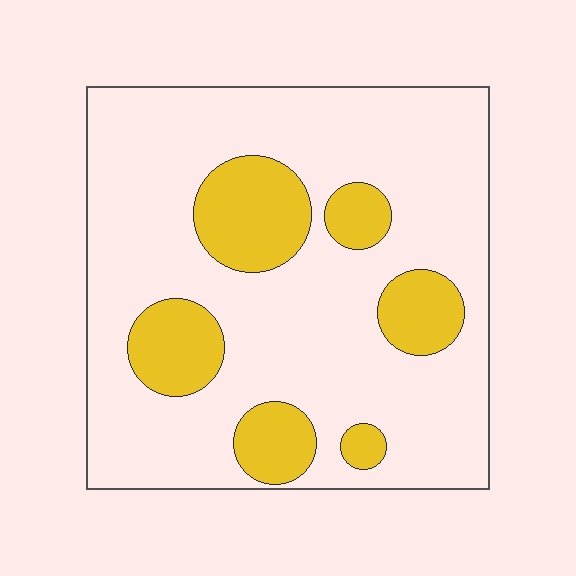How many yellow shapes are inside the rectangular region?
6.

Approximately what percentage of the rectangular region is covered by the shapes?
Approximately 20%.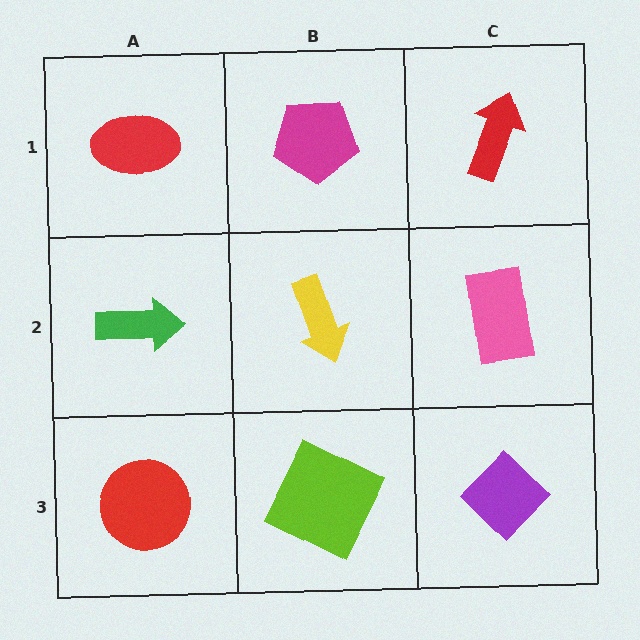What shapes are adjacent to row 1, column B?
A yellow arrow (row 2, column B), a red ellipse (row 1, column A), a red arrow (row 1, column C).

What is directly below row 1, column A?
A green arrow.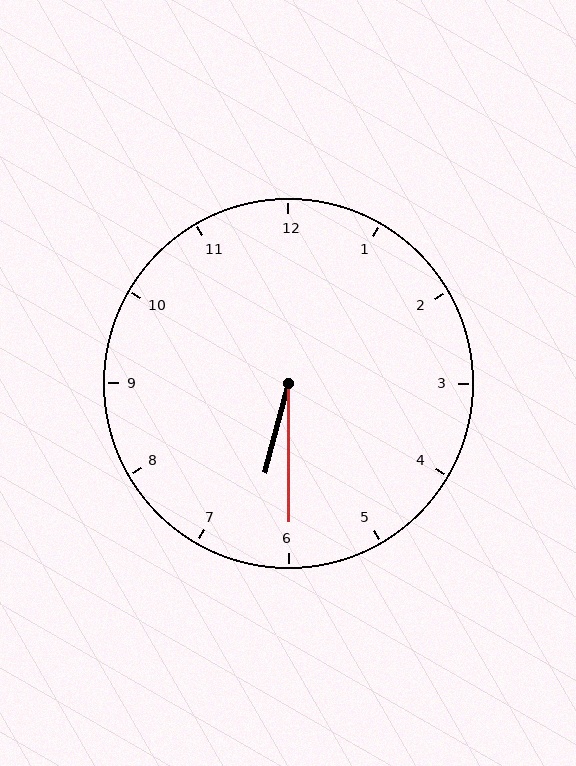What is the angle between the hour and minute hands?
Approximately 15 degrees.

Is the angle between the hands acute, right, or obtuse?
It is acute.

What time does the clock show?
6:30.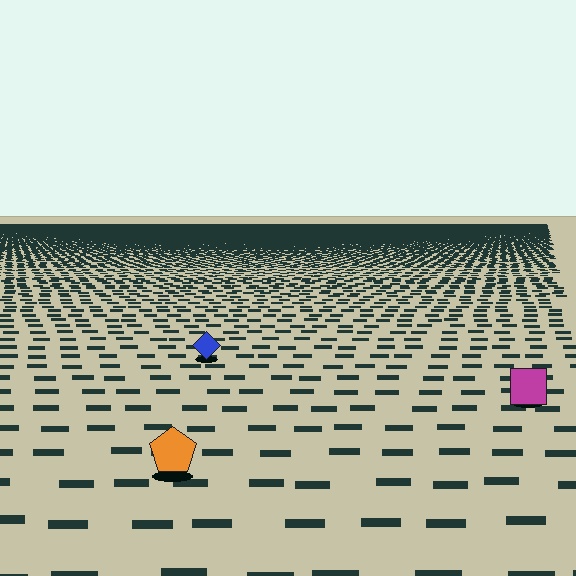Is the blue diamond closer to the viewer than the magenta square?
No. The magenta square is closer — you can tell from the texture gradient: the ground texture is coarser near it.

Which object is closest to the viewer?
The orange pentagon is closest. The texture marks near it are larger and more spread out.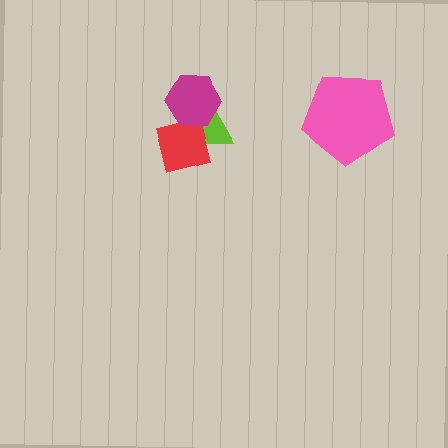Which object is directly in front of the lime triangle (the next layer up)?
The red square is directly in front of the lime triangle.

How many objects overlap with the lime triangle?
2 objects overlap with the lime triangle.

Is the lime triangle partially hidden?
Yes, it is partially covered by another shape.